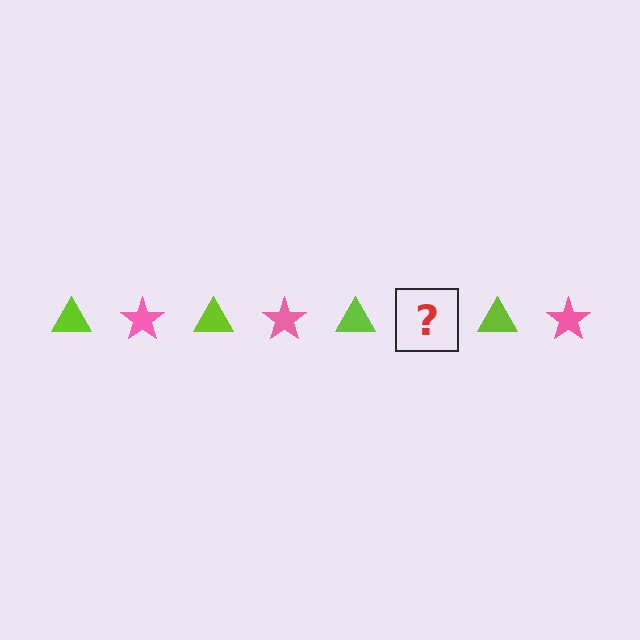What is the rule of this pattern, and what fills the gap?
The rule is that the pattern alternates between lime triangle and pink star. The gap should be filled with a pink star.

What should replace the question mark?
The question mark should be replaced with a pink star.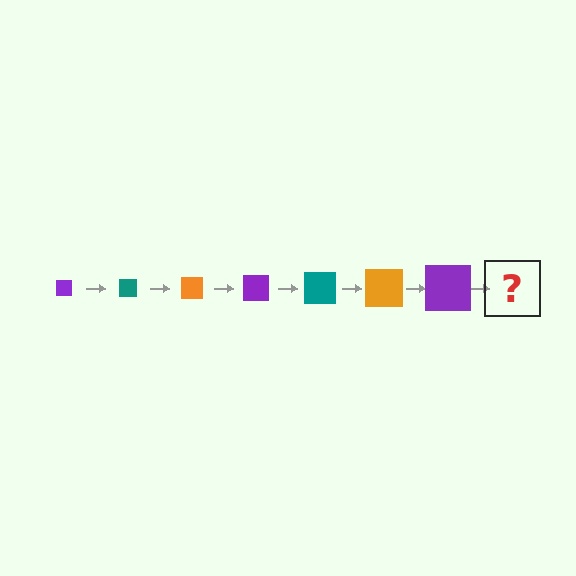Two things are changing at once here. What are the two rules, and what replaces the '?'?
The two rules are that the square grows larger each step and the color cycles through purple, teal, and orange. The '?' should be a teal square, larger than the previous one.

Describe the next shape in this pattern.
It should be a teal square, larger than the previous one.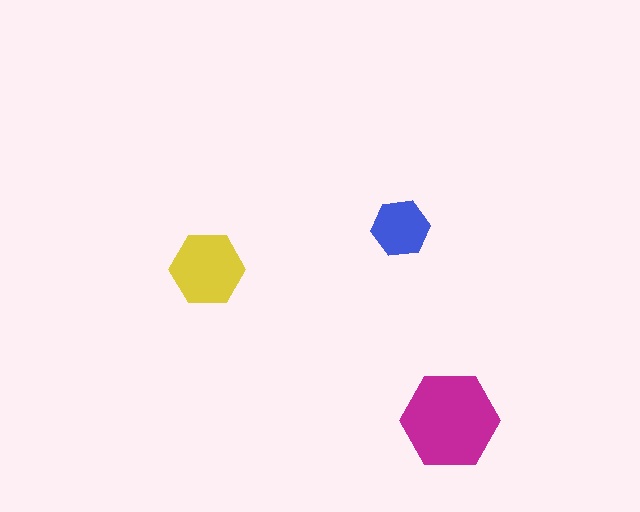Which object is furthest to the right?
The magenta hexagon is rightmost.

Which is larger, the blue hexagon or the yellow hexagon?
The yellow one.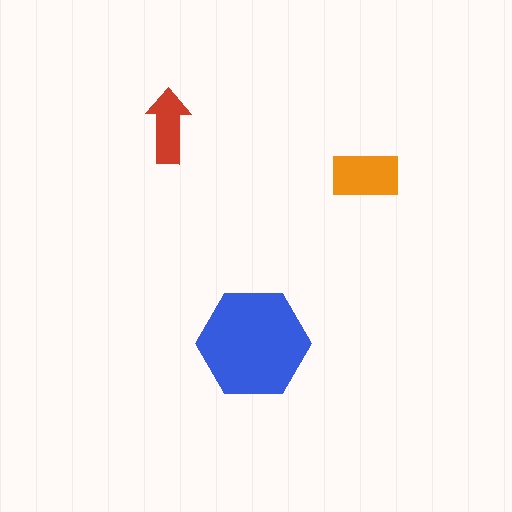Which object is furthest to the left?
The red arrow is leftmost.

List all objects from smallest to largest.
The red arrow, the orange rectangle, the blue hexagon.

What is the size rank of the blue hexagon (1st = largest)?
1st.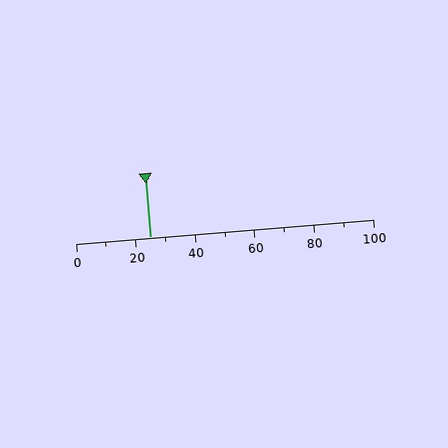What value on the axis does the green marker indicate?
The marker indicates approximately 25.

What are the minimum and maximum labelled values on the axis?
The axis runs from 0 to 100.